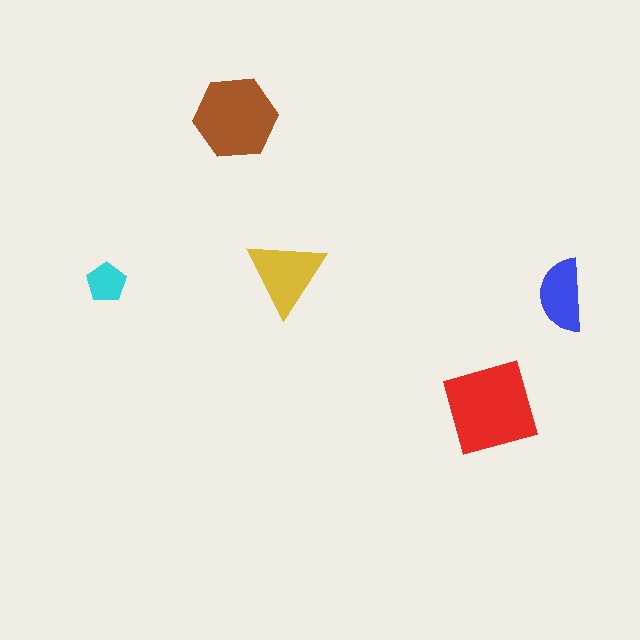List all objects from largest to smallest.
The red square, the brown hexagon, the yellow triangle, the blue semicircle, the cyan pentagon.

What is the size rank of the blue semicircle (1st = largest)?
4th.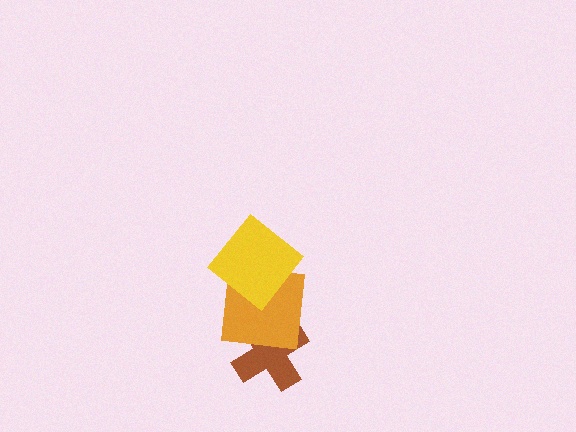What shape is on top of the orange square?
The yellow diamond is on top of the orange square.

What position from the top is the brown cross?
The brown cross is 3rd from the top.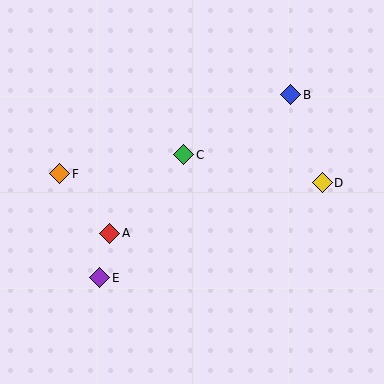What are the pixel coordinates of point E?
Point E is at (100, 278).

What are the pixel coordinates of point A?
Point A is at (110, 233).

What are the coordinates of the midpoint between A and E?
The midpoint between A and E is at (105, 255).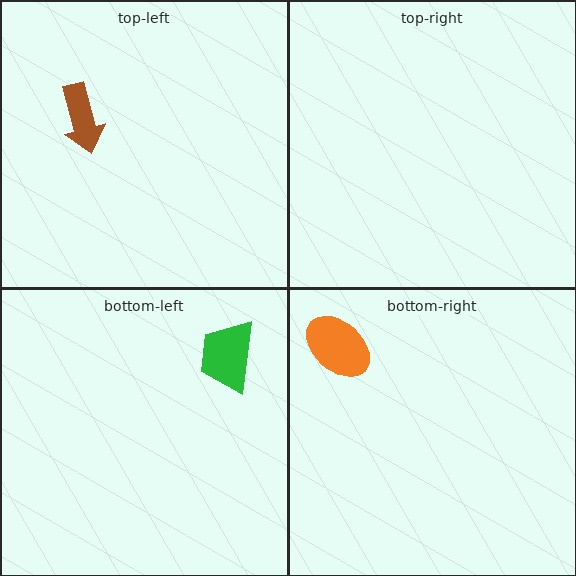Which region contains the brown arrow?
The top-left region.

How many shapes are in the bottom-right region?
1.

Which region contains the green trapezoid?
The bottom-left region.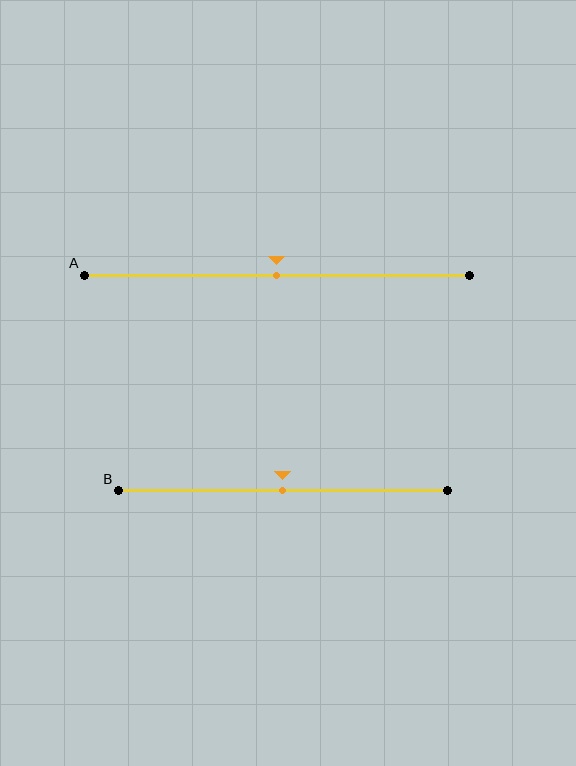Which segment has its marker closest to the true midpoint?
Segment A has its marker closest to the true midpoint.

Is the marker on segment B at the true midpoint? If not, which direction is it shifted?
Yes, the marker on segment B is at the true midpoint.